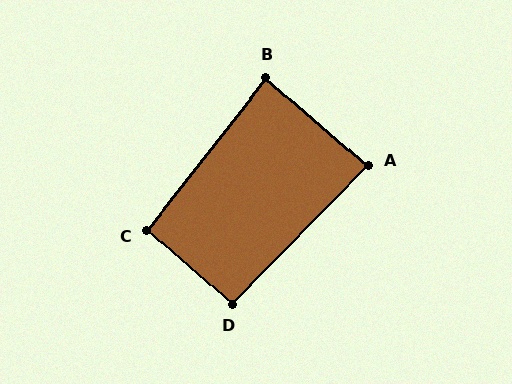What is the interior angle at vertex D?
Approximately 93 degrees (approximately right).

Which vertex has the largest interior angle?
C, at approximately 94 degrees.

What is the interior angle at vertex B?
Approximately 87 degrees (approximately right).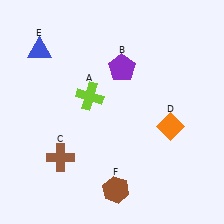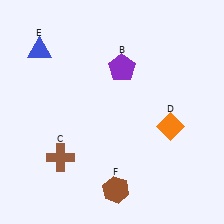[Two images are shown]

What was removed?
The lime cross (A) was removed in Image 2.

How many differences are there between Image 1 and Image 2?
There is 1 difference between the two images.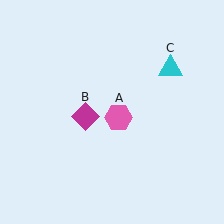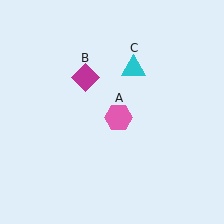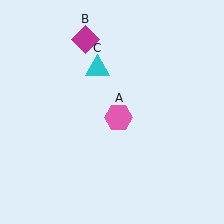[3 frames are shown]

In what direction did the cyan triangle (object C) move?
The cyan triangle (object C) moved left.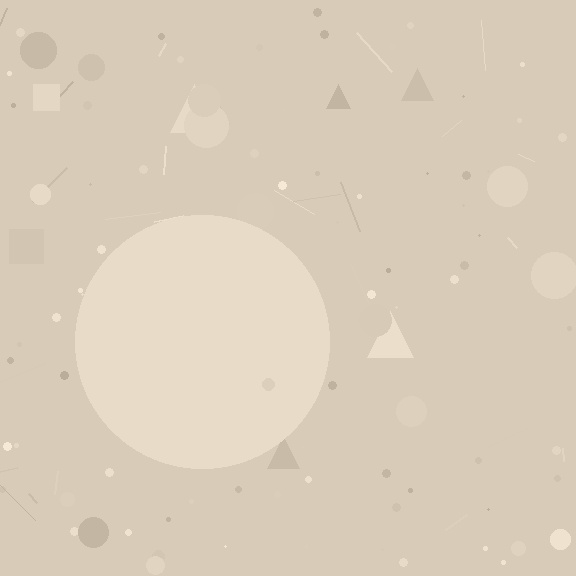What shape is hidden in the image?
A circle is hidden in the image.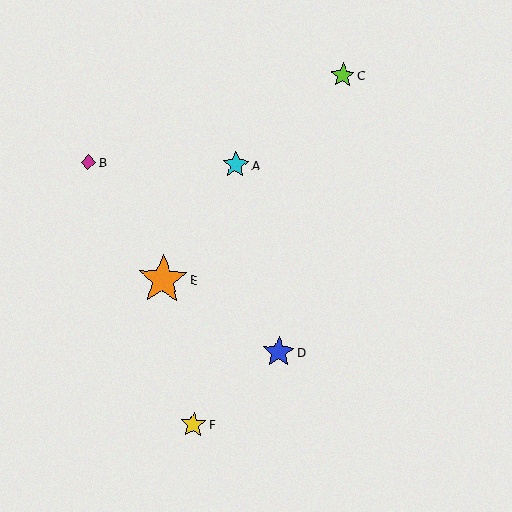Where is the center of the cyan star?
The center of the cyan star is at (236, 165).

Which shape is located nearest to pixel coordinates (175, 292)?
The orange star (labeled E) at (163, 280) is nearest to that location.